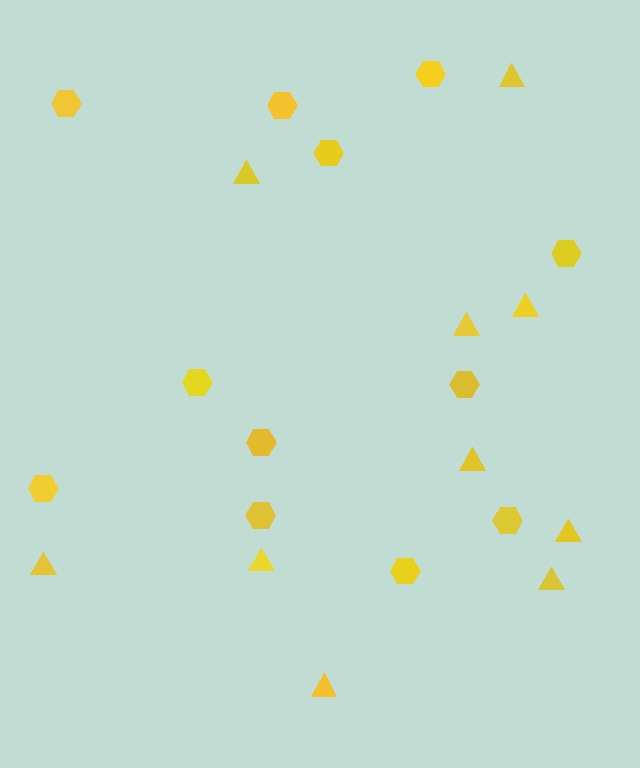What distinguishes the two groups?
There are 2 groups: one group of triangles (10) and one group of hexagons (12).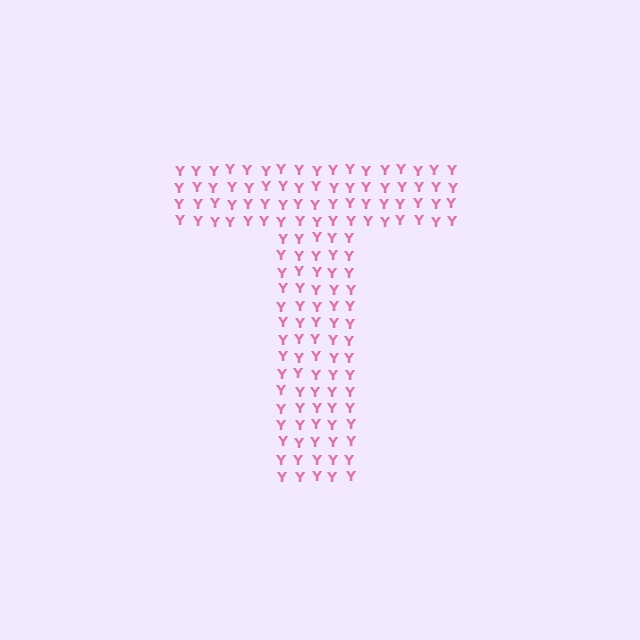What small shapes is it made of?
It is made of small letter Y's.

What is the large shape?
The large shape is the letter T.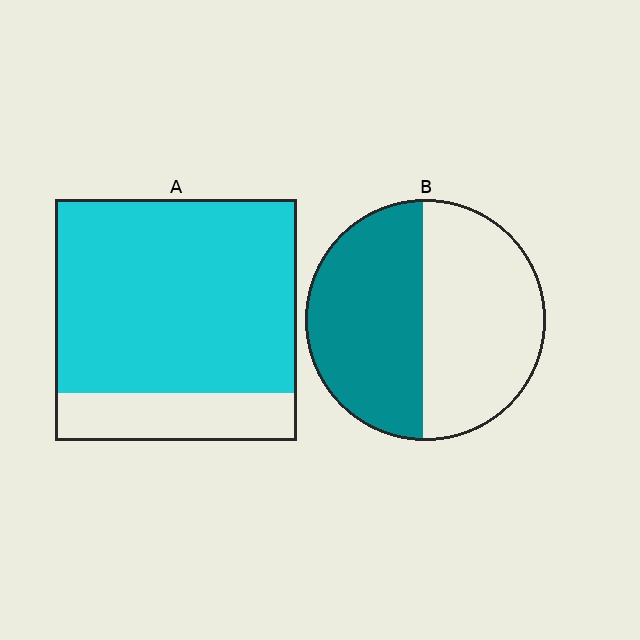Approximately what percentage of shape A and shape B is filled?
A is approximately 80% and B is approximately 50%.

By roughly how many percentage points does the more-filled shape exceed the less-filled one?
By roughly 30 percentage points (A over B).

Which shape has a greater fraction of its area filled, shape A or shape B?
Shape A.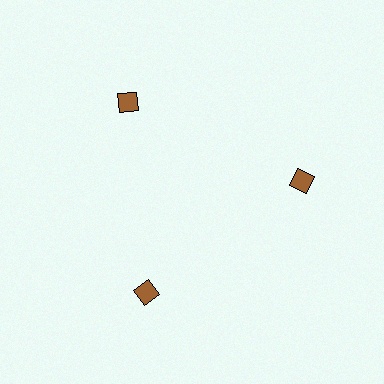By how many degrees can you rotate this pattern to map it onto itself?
The pattern maps onto itself every 120 degrees of rotation.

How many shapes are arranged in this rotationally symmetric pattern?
There are 3 shapes, arranged in 3 groups of 1.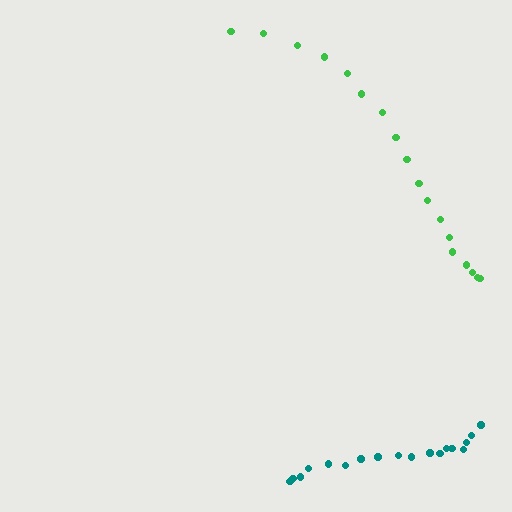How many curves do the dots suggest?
There are 2 distinct paths.